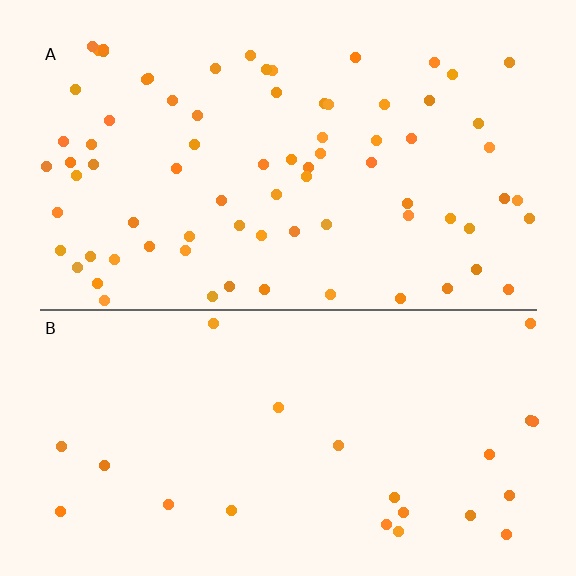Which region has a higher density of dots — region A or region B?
A (the top).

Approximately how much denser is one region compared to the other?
Approximately 3.3× — region A over region B.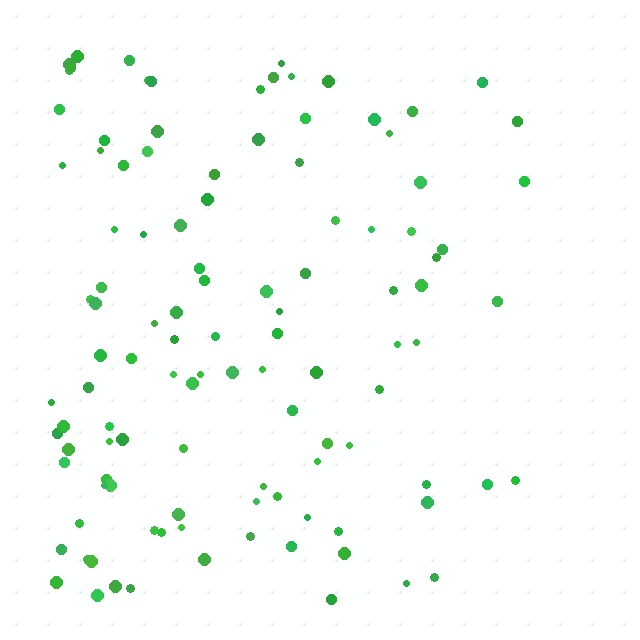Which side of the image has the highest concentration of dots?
The left.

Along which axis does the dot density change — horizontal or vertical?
Horizontal.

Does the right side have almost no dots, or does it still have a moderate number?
Still a moderate number, just noticeably fewer than the left.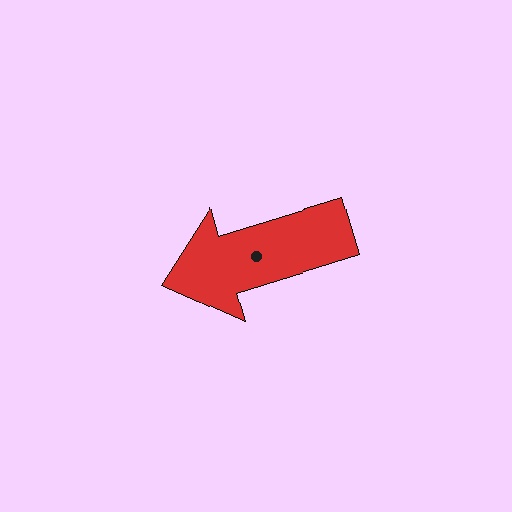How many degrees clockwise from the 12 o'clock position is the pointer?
Approximately 253 degrees.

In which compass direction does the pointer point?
West.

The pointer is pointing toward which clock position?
Roughly 8 o'clock.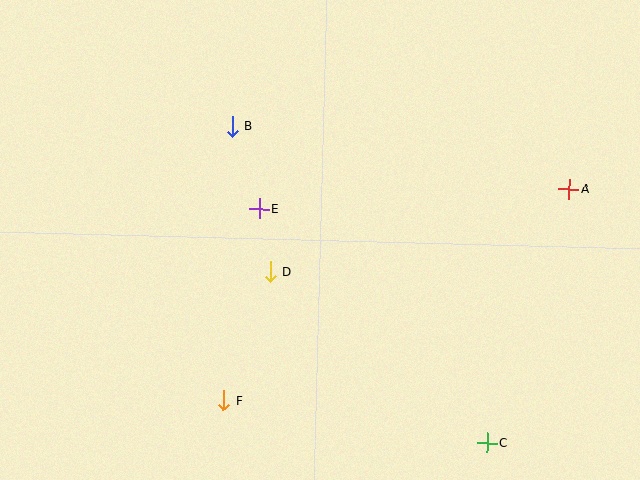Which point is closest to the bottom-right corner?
Point C is closest to the bottom-right corner.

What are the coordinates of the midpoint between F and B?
The midpoint between F and B is at (228, 263).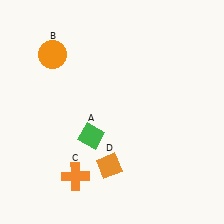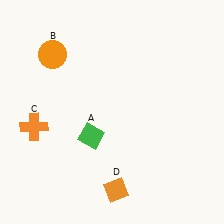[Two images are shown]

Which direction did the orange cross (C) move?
The orange cross (C) moved up.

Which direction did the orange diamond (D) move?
The orange diamond (D) moved down.